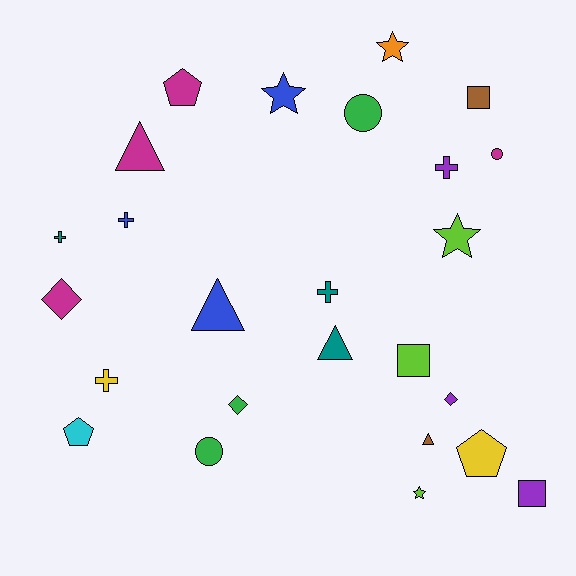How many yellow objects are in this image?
There are 2 yellow objects.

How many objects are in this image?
There are 25 objects.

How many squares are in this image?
There are 3 squares.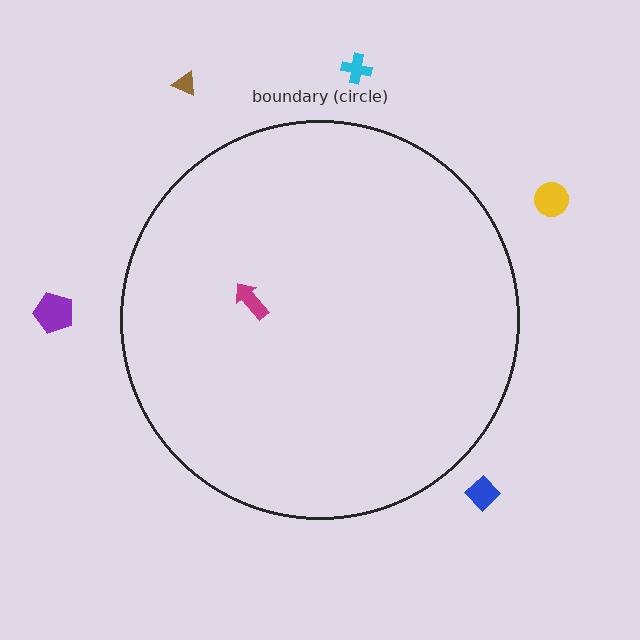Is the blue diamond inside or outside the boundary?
Outside.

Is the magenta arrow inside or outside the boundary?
Inside.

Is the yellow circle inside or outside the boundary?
Outside.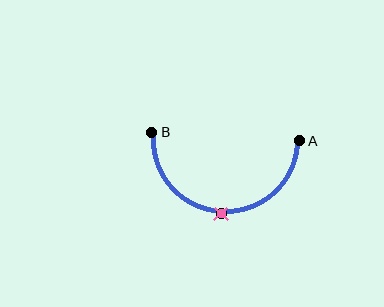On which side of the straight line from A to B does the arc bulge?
The arc bulges below the straight line connecting A and B.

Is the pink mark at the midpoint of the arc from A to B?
Yes. The pink mark lies on the arc at equal arc-length from both A and B — it is the arc midpoint.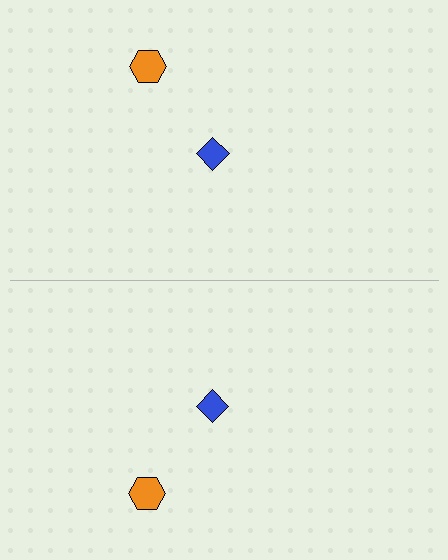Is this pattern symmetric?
Yes, this pattern has bilateral (reflection) symmetry.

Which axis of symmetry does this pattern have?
The pattern has a horizontal axis of symmetry running through the center of the image.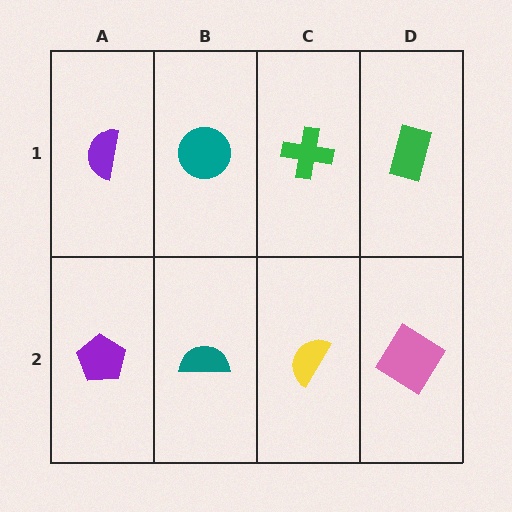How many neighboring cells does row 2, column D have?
2.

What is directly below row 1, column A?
A purple pentagon.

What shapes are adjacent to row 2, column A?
A purple semicircle (row 1, column A), a teal semicircle (row 2, column B).